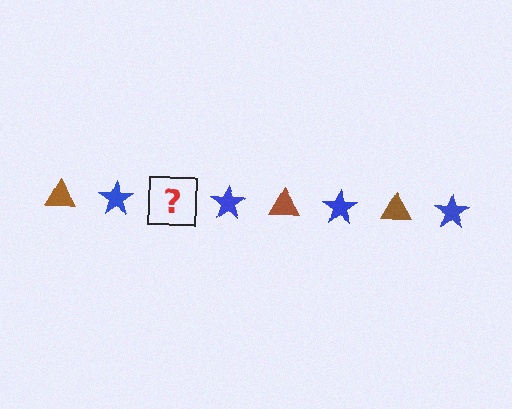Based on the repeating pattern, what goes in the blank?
The blank should be a brown triangle.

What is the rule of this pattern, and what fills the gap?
The rule is that the pattern alternates between brown triangle and blue star. The gap should be filled with a brown triangle.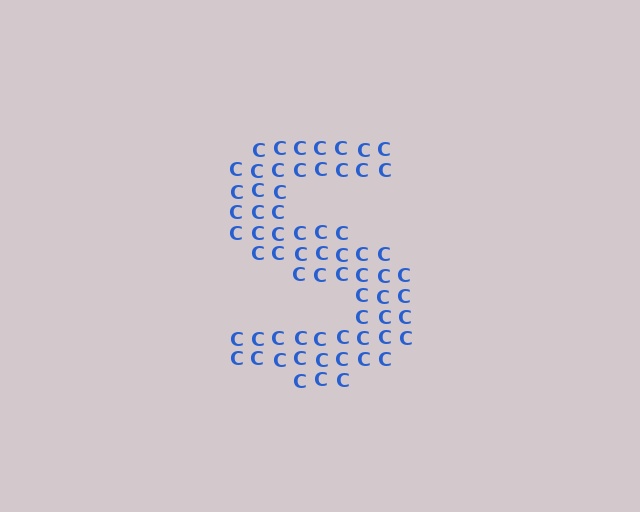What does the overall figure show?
The overall figure shows the letter S.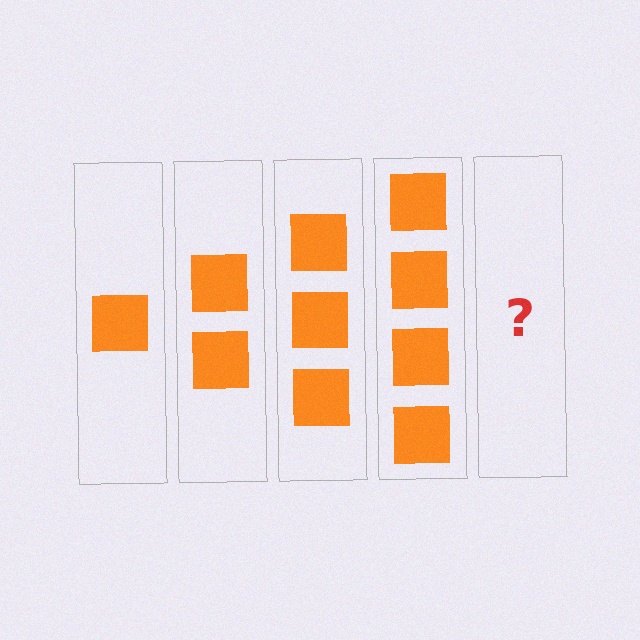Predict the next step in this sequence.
The next step is 5 squares.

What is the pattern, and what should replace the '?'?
The pattern is that each step adds one more square. The '?' should be 5 squares.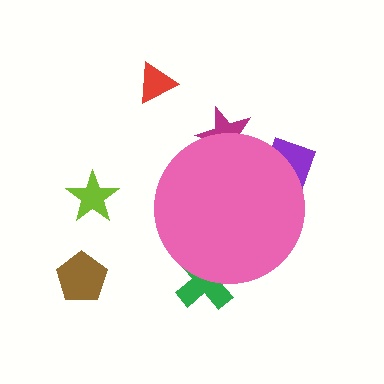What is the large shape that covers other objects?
A pink circle.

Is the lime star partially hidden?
No, the lime star is fully visible.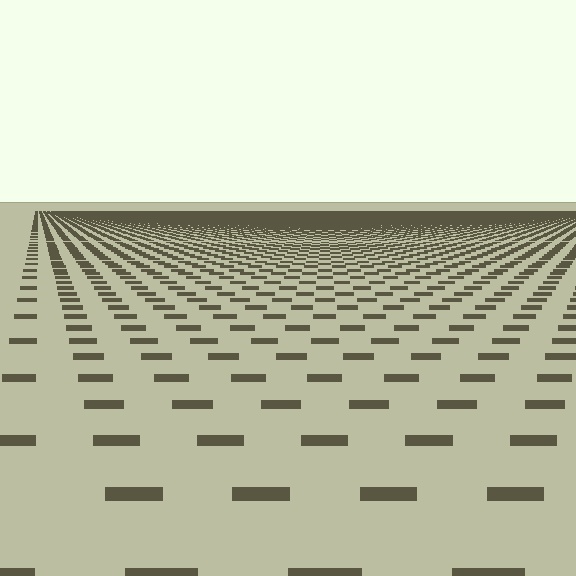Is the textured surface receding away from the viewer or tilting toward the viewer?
The surface is receding away from the viewer. Texture elements get smaller and denser toward the top.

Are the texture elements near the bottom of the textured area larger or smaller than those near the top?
Larger. Near the bottom, elements are closer to the viewer and appear at a bigger on-screen size.